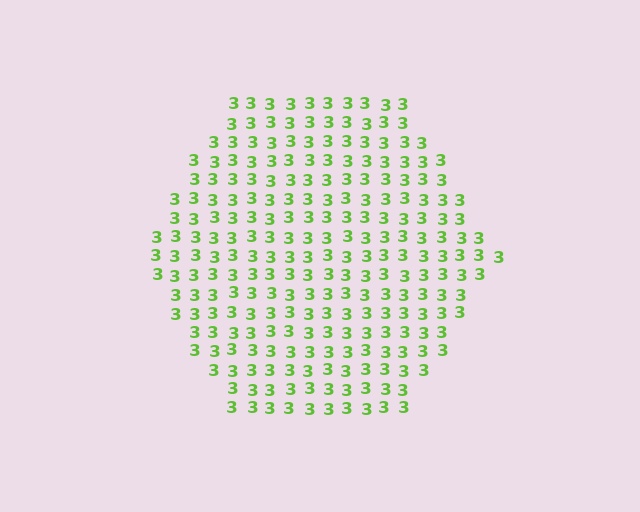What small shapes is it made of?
It is made of small digit 3's.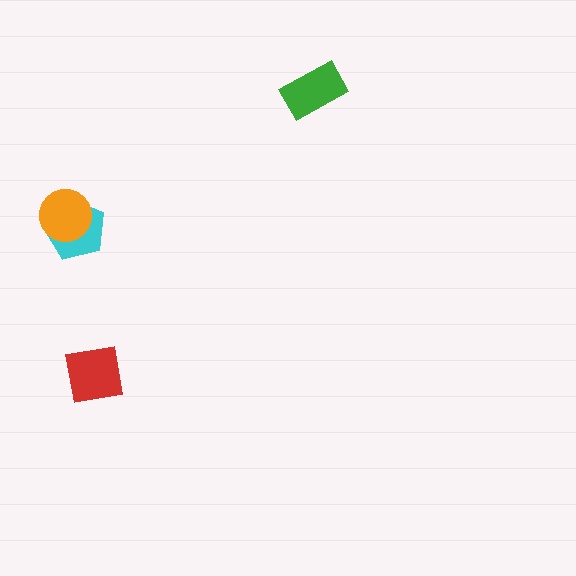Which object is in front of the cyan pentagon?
The orange circle is in front of the cyan pentagon.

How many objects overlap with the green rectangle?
0 objects overlap with the green rectangle.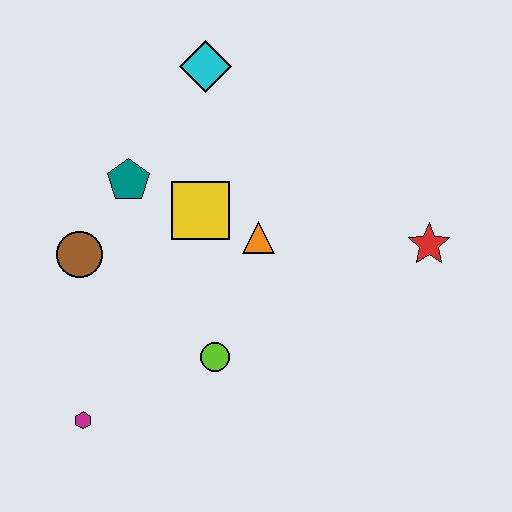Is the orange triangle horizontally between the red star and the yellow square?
Yes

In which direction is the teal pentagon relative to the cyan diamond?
The teal pentagon is below the cyan diamond.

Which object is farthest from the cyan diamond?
The magenta hexagon is farthest from the cyan diamond.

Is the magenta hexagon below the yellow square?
Yes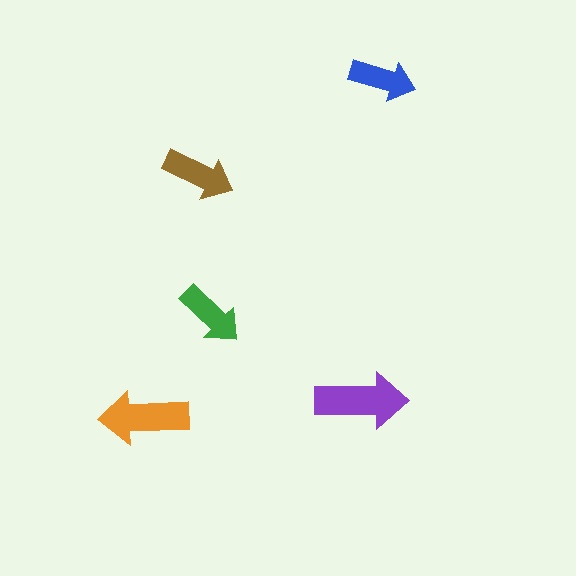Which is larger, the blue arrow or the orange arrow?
The orange one.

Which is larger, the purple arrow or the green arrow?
The purple one.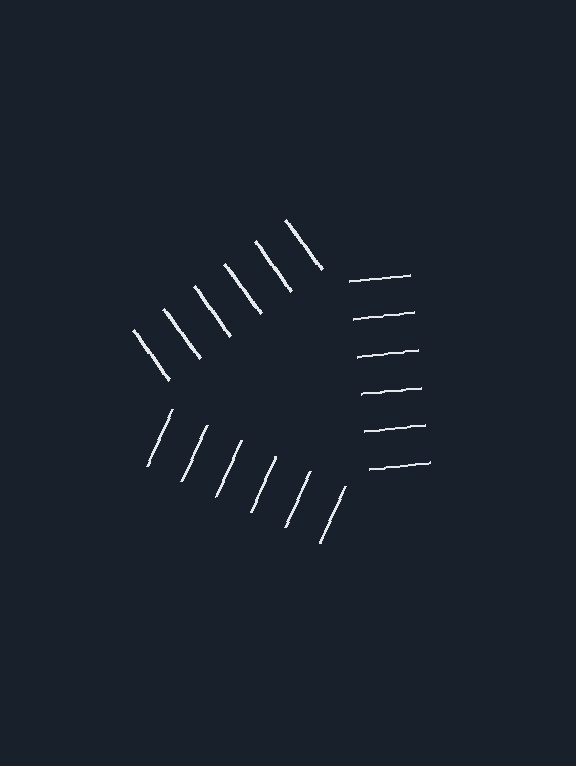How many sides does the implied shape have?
3 sides — the line-ends trace a triangle.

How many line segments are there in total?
18 — 6 along each of the 3 edges.